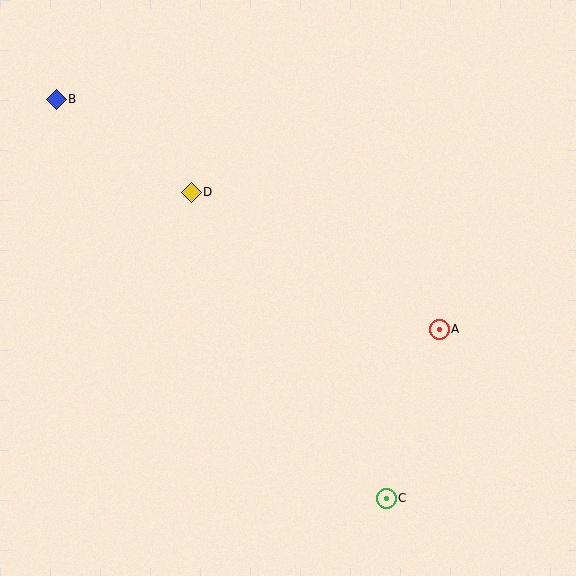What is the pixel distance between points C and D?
The distance between C and D is 363 pixels.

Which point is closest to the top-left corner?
Point B is closest to the top-left corner.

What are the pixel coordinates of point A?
Point A is at (439, 329).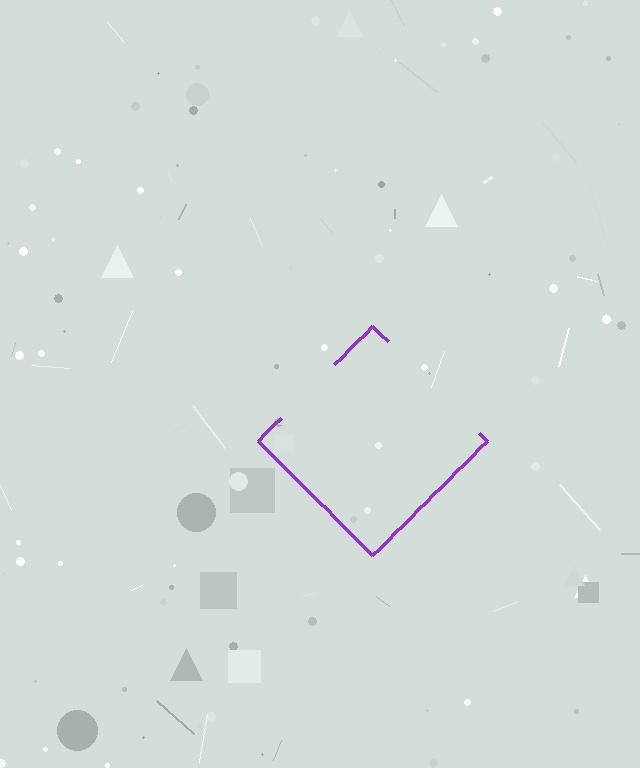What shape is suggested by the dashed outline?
The dashed outline suggests a diamond.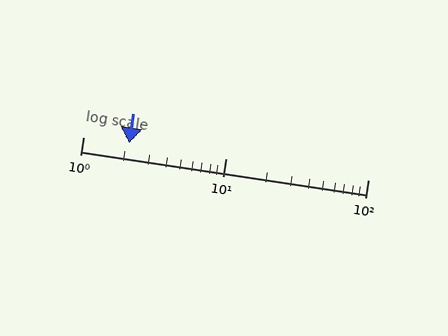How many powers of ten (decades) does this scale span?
The scale spans 2 decades, from 1 to 100.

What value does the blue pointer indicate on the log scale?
The pointer indicates approximately 2.1.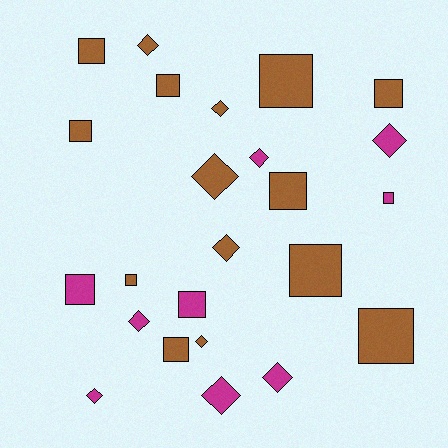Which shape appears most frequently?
Square, with 13 objects.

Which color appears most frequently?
Brown, with 15 objects.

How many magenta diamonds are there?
There are 6 magenta diamonds.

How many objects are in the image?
There are 24 objects.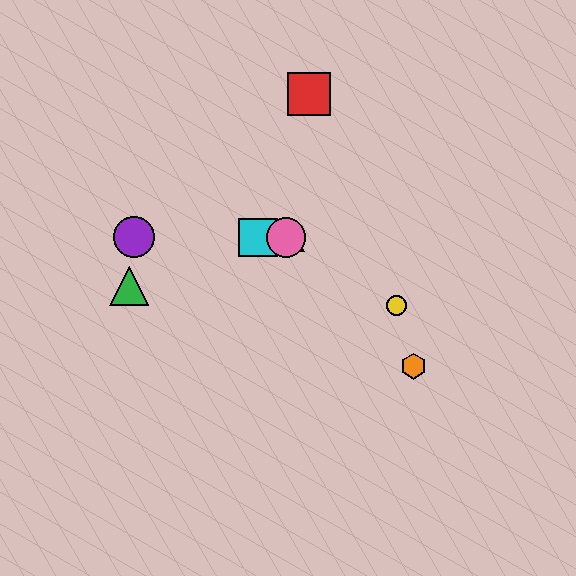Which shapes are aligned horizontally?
The blue triangle, the purple circle, the cyan square, the pink circle are aligned horizontally.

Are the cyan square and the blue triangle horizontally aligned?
Yes, both are at y≈237.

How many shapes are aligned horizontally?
4 shapes (the blue triangle, the purple circle, the cyan square, the pink circle) are aligned horizontally.